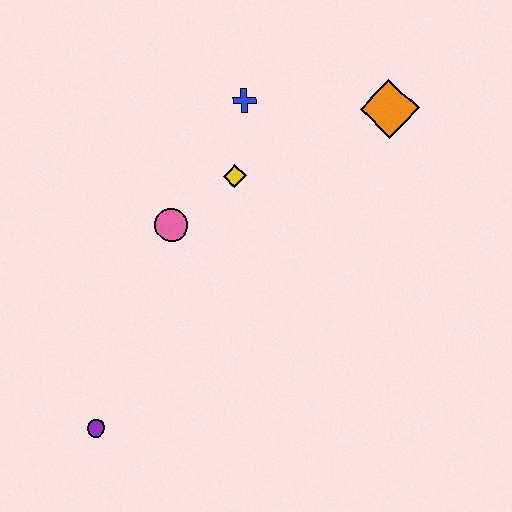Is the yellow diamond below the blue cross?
Yes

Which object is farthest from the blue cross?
The purple circle is farthest from the blue cross.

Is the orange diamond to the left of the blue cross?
No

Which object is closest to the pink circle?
The yellow diamond is closest to the pink circle.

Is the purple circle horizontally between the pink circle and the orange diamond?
No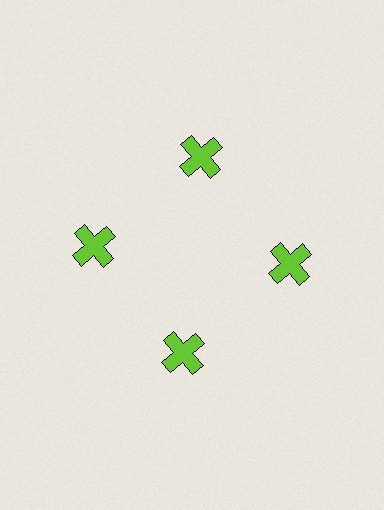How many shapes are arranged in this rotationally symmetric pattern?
There are 4 shapes, arranged in 4 groups of 1.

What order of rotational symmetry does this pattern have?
This pattern has 4-fold rotational symmetry.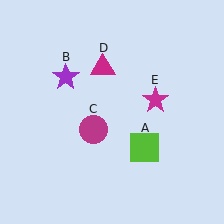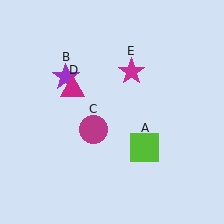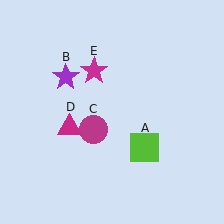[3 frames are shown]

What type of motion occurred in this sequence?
The magenta triangle (object D), magenta star (object E) rotated counterclockwise around the center of the scene.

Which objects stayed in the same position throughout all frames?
Lime square (object A) and purple star (object B) and magenta circle (object C) remained stationary.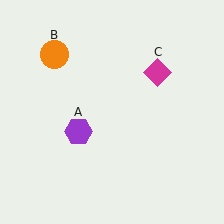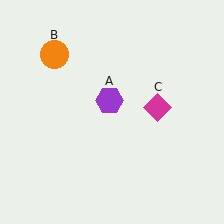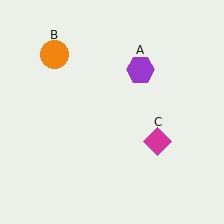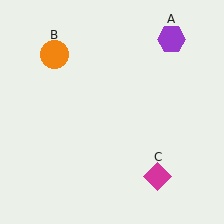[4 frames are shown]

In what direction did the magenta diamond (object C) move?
The magenta diamond (object C) moved down.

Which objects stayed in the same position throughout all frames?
Orange circle (object B) remained stationary.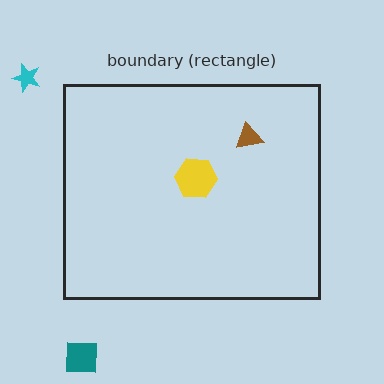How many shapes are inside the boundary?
2 inside, 2 outside.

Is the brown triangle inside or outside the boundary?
Inside.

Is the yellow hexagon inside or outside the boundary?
Inside.